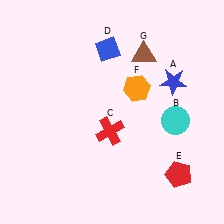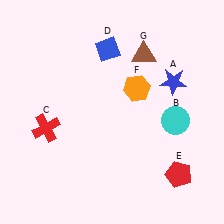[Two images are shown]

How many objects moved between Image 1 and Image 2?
1 object moved between the two images.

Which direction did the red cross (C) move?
The red cross (C) moved left.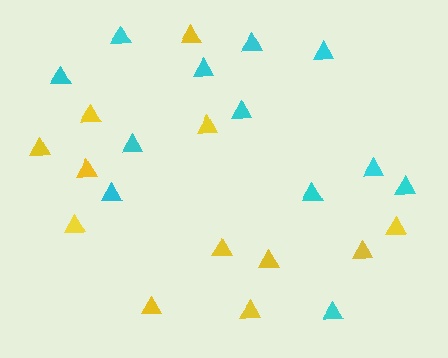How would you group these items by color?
There are 2 groups: one group of cyan triangles (12) and one group of yellow triangles (12).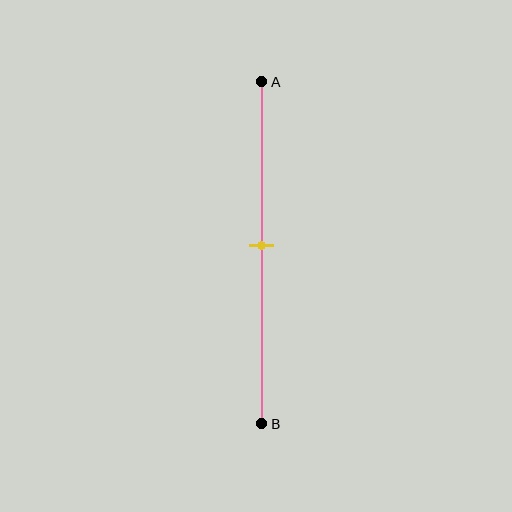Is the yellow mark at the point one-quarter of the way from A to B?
No, the mark is at about 50% from A, not at the 25% one-quarter point.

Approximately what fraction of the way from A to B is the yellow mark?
The yellow mark is approximately 50% of the way from A to B.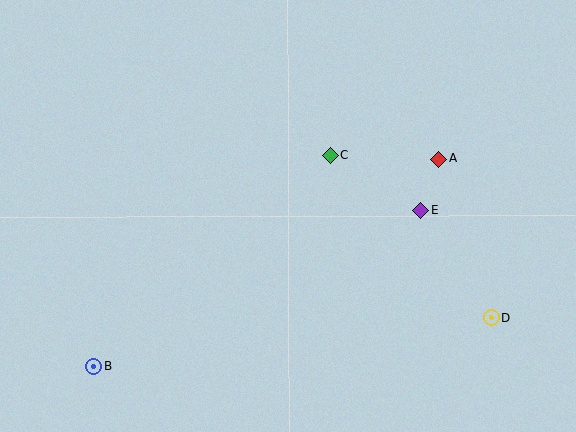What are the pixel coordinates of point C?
Point C is at (330, 155).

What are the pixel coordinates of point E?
Point E is at (421, 210).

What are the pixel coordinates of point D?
Point D is at (492, 318).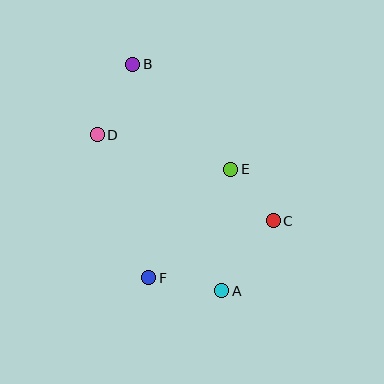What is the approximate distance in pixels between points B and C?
The distance between B and C is approximately 211 pixels.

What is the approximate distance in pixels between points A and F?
The distance between A and F is approximately 74 pixels.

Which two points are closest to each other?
Points C and E are closest to each other.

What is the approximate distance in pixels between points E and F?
The distance between E and F is approximately 136 pixels.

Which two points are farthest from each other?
Points A and B are farthest from each other.